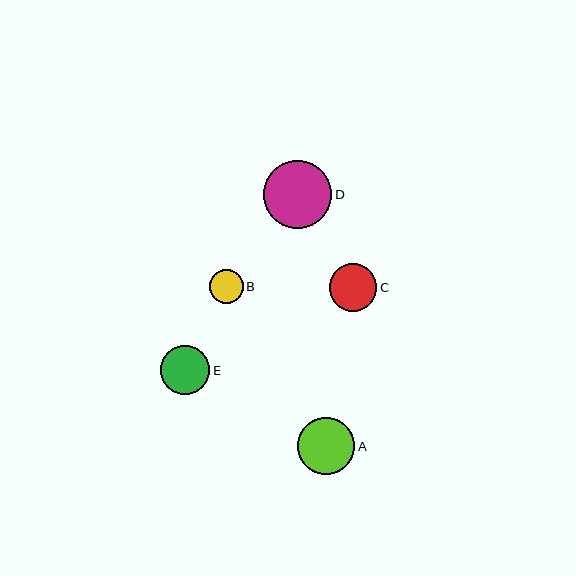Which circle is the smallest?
Circle B is the smallest with a size of approximately 34 pixels.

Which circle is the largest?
Circle D is the largest with a size of approximately 69 pixels.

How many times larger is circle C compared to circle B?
Circle C is approximately 1.4 times the size of circle B.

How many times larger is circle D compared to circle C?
Circle D is approximately 1.5 times the size of circle C.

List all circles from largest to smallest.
From largest to smallest: D, A, E, C, B.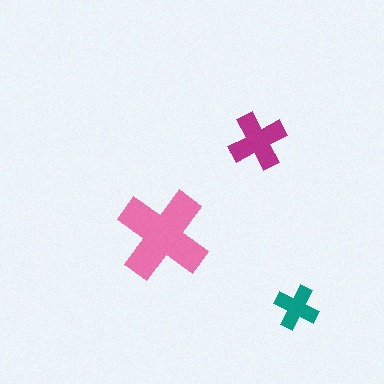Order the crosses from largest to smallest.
the pink one, the magenta one, the teal one.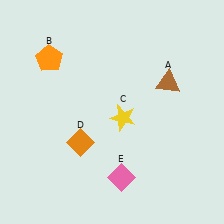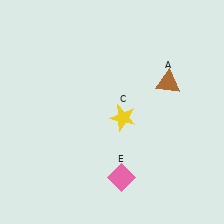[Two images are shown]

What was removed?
The orange pentagon (B), the orange diamond (D) were removed in Image 2.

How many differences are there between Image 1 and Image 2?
There are 2 differences between the two images.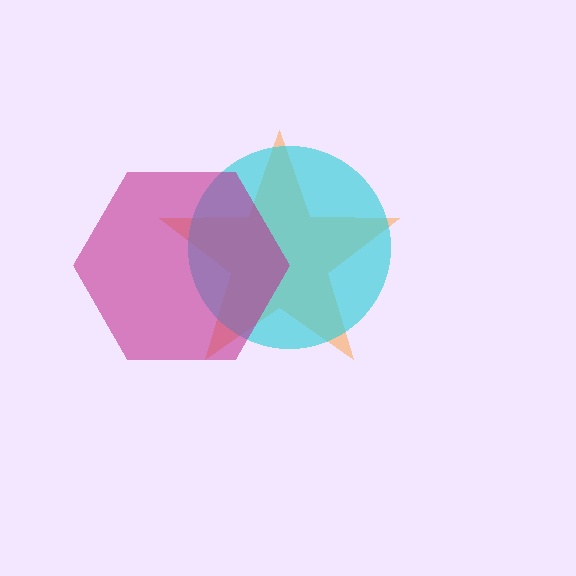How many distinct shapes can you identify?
There are 3 distinct shapes: an orange star, a cyan circle, a magenta hexagon.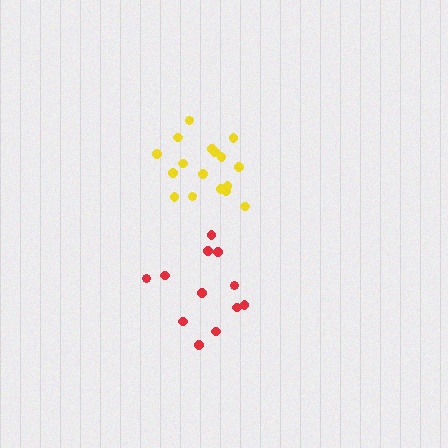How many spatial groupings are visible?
There are 2 spatial groupings.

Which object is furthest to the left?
The red cluster is leftmost.